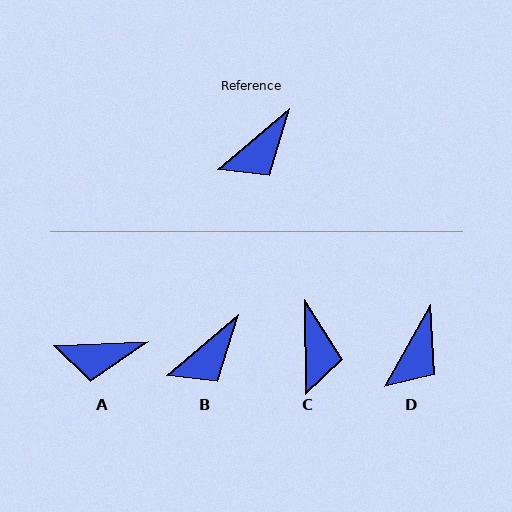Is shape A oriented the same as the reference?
No, it is off by about 38 degrees.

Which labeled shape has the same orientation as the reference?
B.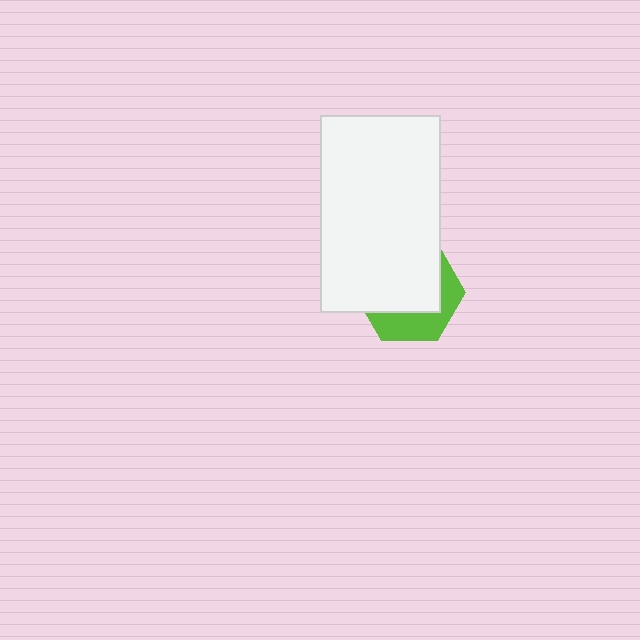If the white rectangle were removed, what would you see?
You would see the complete lime hexagon.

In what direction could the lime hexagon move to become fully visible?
The lime hexagon could move down. That would shift it out from behind the white rectangle entirely.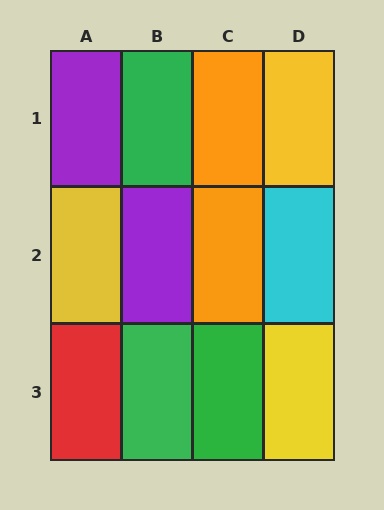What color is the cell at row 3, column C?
Green.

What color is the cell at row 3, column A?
Red.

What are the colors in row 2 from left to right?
Yellow, purple, orange, cyan.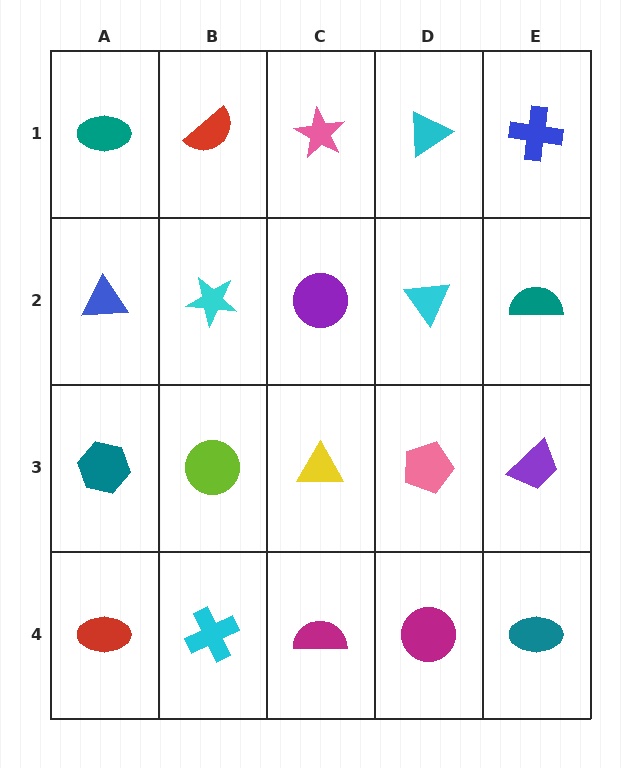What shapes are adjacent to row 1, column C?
A purple circle (row 2, column C), a red semicircle (row 1, column B), a cyan triangle (row 1, column D).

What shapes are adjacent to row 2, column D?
A cyan triangle (row 1, column D), a pink pentagon (row 3, column D), a purple circle (row 2, column C), a teal semicircle (row 2, column E).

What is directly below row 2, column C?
A yellow triangle.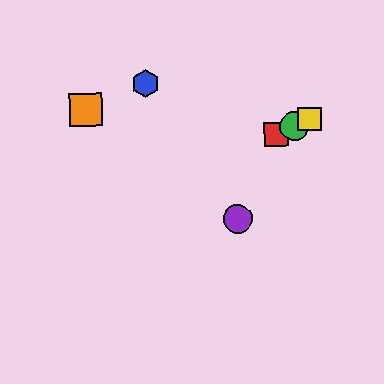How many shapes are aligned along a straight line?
3 shapes (the red square, the green circle, the yellow square) are aligned along a straight line.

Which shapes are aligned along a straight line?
The red square, the green circle, the yellow square are aligned along a straight line.